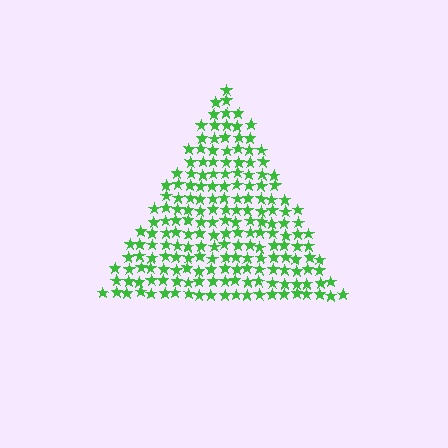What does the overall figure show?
The overall figure shows a triangle.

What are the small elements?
The small elements are stars.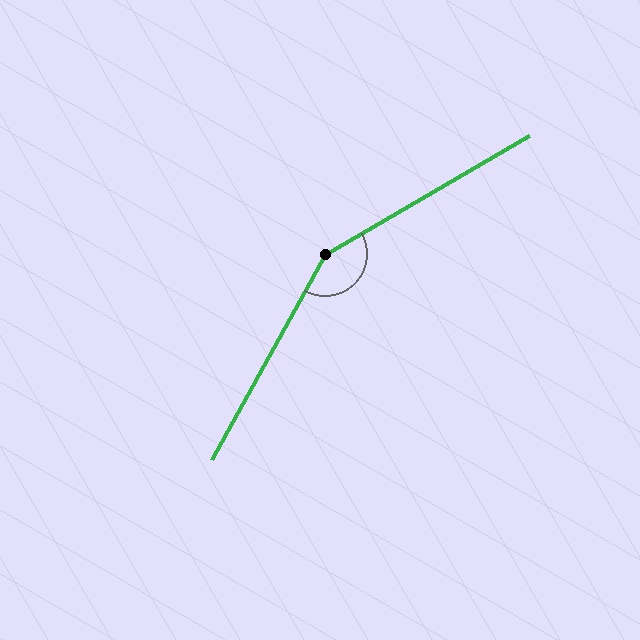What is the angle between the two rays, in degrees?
Approximately 149 degrees.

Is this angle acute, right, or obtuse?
It is obtuse.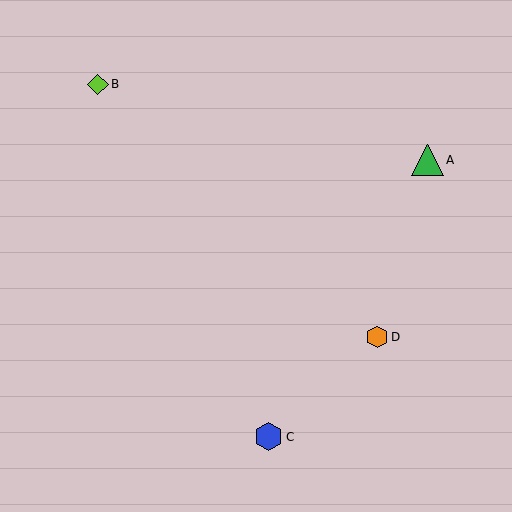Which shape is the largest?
The green triangle (labeled A) is the largest.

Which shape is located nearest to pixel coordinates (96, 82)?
The lime diamond (labeled B) at (98, 85) is nearest to that location.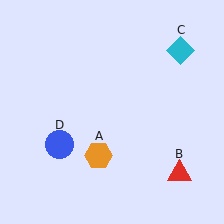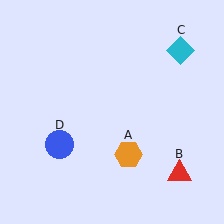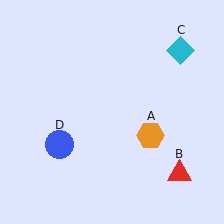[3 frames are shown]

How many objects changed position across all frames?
1 object changed position: orange hexagon (object A).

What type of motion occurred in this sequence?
The orange hexagon (object A) rotated counterclockwise around the center of the scene.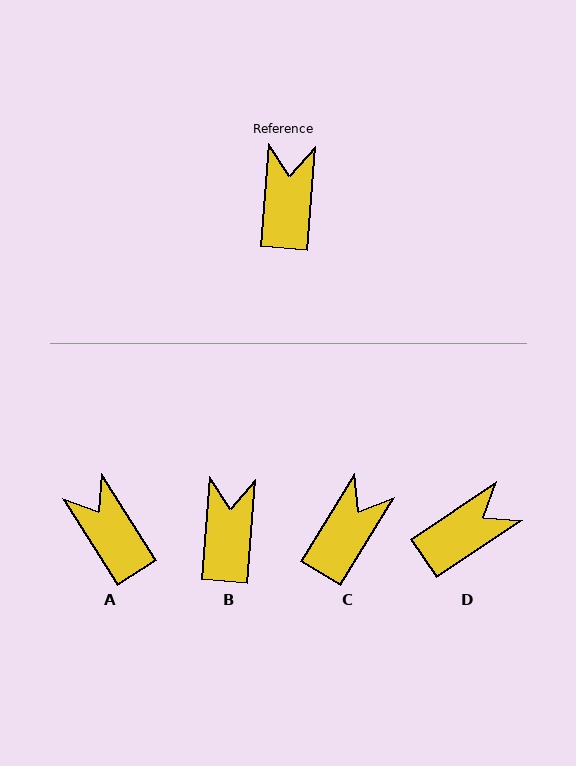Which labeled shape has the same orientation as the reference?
B.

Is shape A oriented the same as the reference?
No, it is off by about 37 degrees.